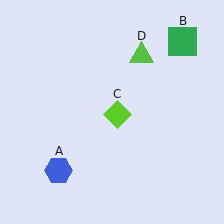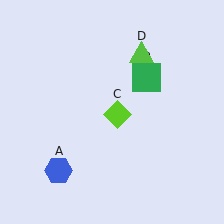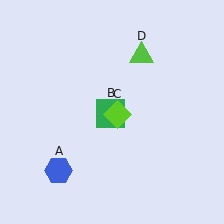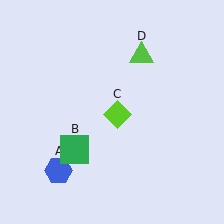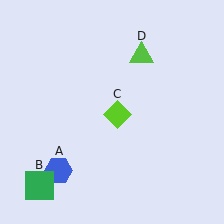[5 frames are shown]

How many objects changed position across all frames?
1 object changed position: green square (object B).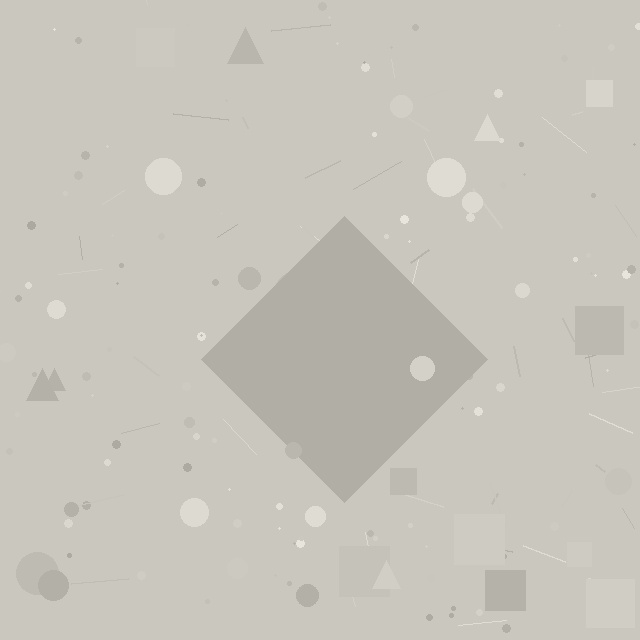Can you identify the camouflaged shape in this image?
The camouflaged shape is a diamond.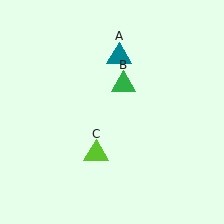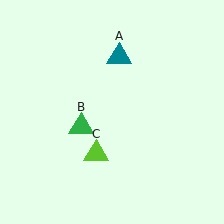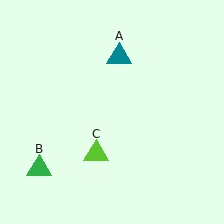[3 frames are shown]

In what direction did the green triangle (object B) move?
The green triangle (object B) moved down and to the left.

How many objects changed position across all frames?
1 object changed position: green triangle (object B).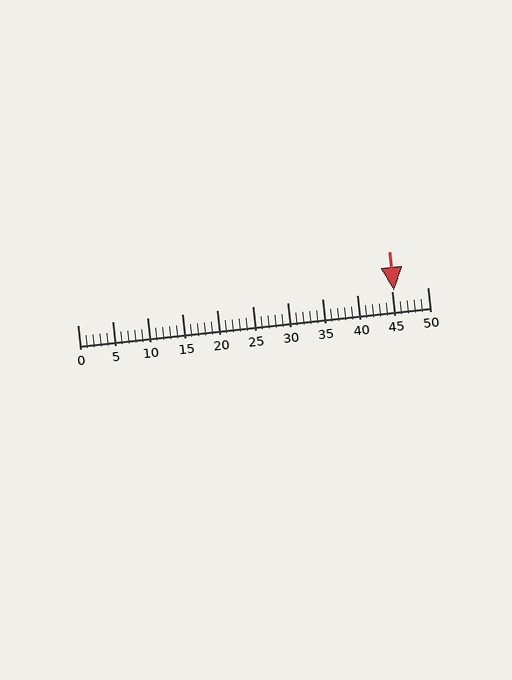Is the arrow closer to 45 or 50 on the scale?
The arrow is closer to 45.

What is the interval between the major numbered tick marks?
The major tick marks are spaced 5 units apart.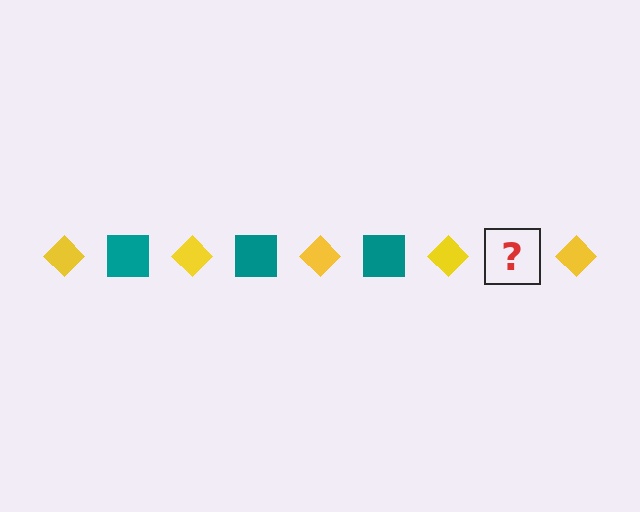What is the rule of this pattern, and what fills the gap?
The rule is that the pattern alternates between yellow diamond and teal square. The gap should be filled with a teal square.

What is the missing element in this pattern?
The missing element is a teal square.